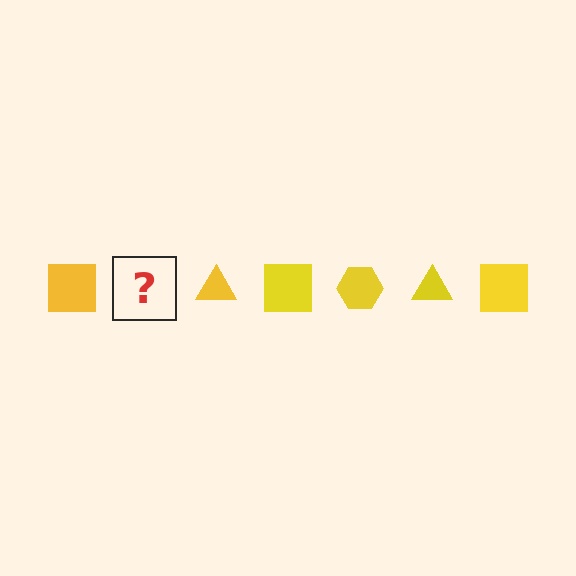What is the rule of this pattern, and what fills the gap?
The rule is that the pattern cycles through square, hexagon, triangle shapes in yellow. The gap should be filled with a yellow hexagon.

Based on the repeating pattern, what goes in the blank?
The blank should be a yellow hexagon.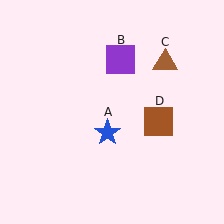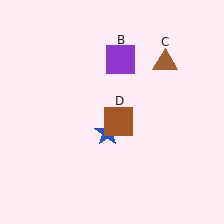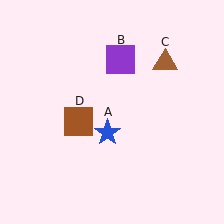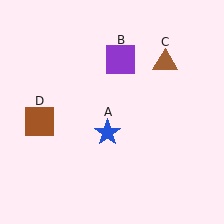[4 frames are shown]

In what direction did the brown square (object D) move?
The brown square (object D) moved left.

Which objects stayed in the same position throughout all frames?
Blue star (object A) and purple square (object B) and brown triangle (object C) remained stationary.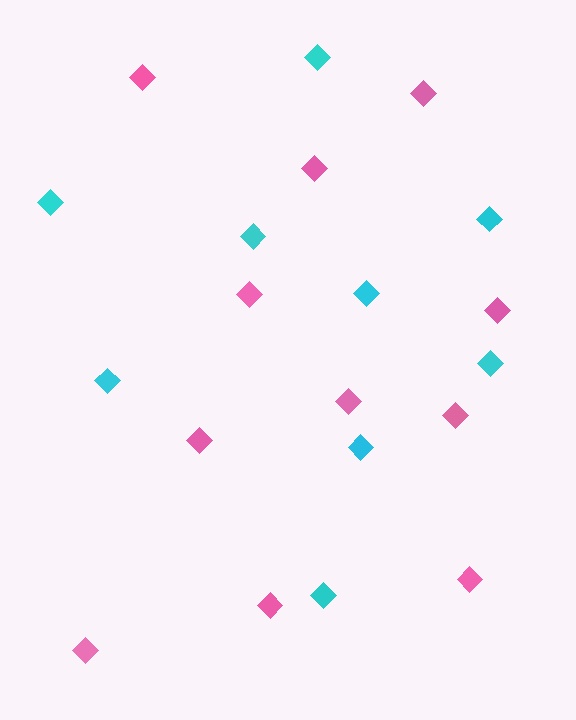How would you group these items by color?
There are 2 groups: one group of pink diamonds (11) and one group of cyan diamonds (9).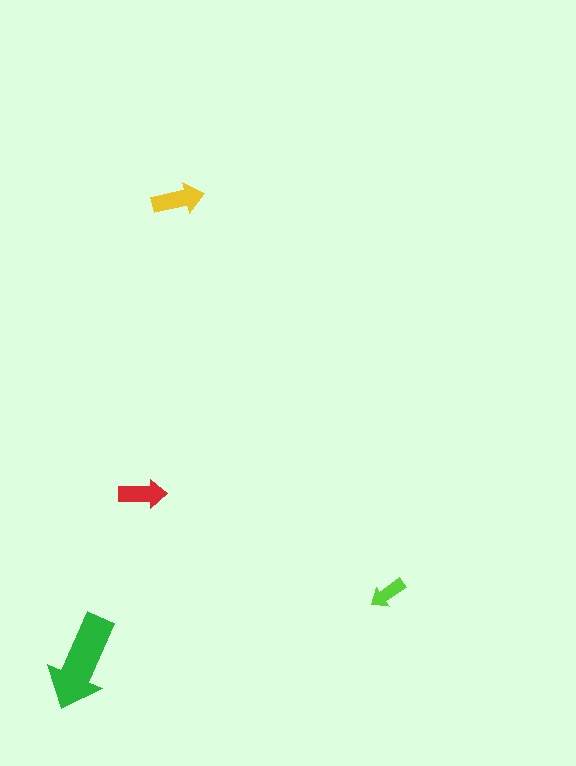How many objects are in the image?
There are 4 objects in the image.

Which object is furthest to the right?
The lime arrow is rightmost.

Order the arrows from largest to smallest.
the green one, the yellow one, the red one, the lime one.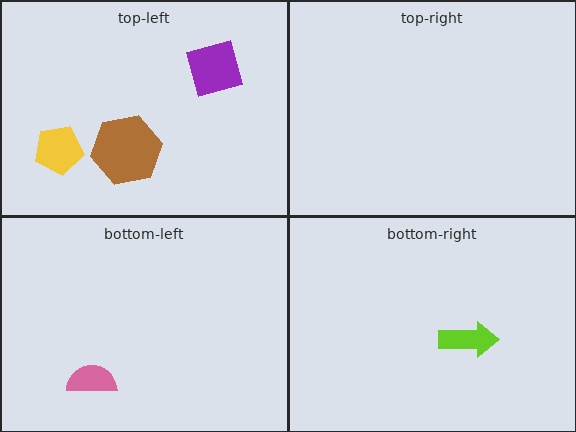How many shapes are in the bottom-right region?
1.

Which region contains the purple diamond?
The top-left region.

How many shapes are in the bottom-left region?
1.